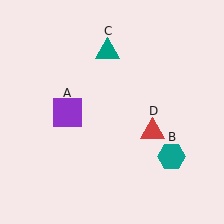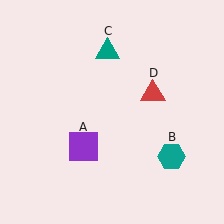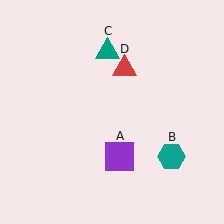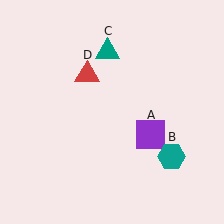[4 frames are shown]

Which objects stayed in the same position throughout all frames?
Teal hexagon (object B) and teal triangle (object C) remained stationary.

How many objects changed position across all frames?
2 objects changed position: purple square (object A), red triangle (object D).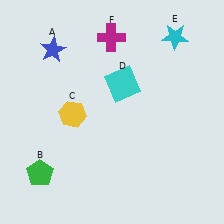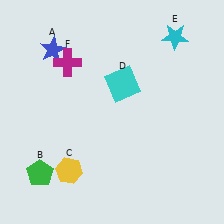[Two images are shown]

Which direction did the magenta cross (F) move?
The magenta cross (F) moved left.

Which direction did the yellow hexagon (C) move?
The yellow hexagon (C) moved down.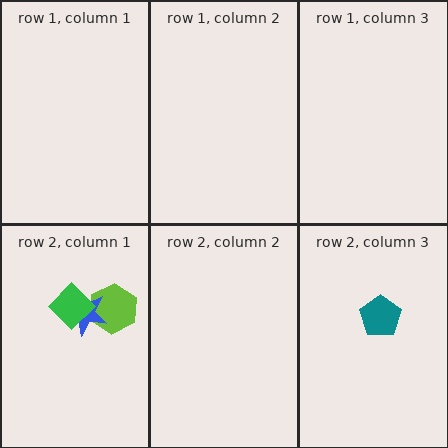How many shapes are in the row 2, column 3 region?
1.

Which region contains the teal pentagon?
The row 2, column 3 region.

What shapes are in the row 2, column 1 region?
The lime hexagon, the blue star, the green diamond.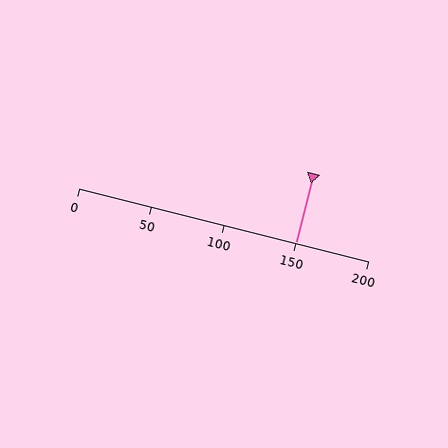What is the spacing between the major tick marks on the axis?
The major ticks are spaced 50 apart.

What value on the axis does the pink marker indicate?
The marker indicates approximately 150.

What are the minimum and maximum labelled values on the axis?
The axis runs from 0 to 200.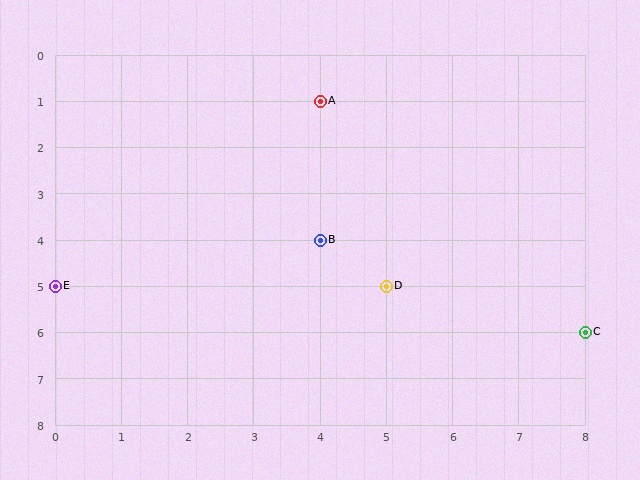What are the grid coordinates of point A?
Point A is at grid coordinates (4, 1).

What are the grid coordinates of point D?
Point D is at grid coordinates (5, 5).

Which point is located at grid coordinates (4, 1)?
Point A is at (4, 1).